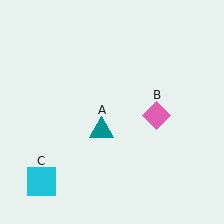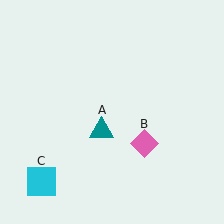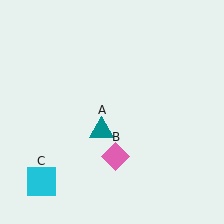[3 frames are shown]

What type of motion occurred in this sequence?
The pink diamond (object B) rotated clockwise around the center of the scene.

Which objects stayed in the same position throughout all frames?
Teal triangle (object A) and cyan square (object C) remained stationary.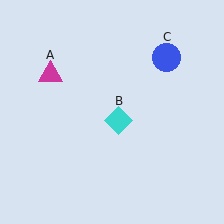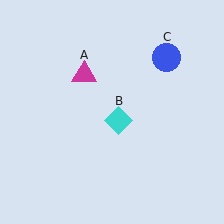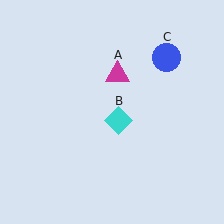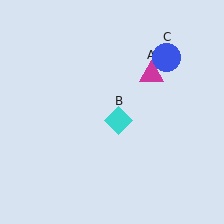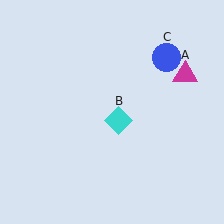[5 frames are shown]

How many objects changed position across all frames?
1 object changed position: magenta triangle (object A).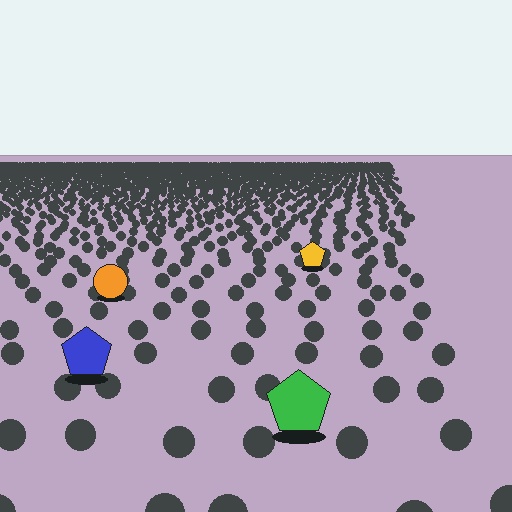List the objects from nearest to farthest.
From nearest to farthest: the green pentagon, the blue pentagon, the orange circle, the yellow pentagon.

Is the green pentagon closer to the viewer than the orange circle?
Yes. The green pentagon is closer — you can tell from the texture gradient: the ground texture is coarser near it.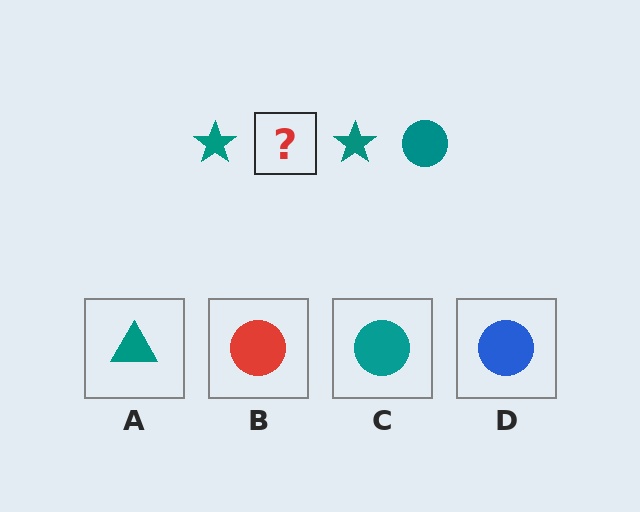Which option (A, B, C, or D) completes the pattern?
C.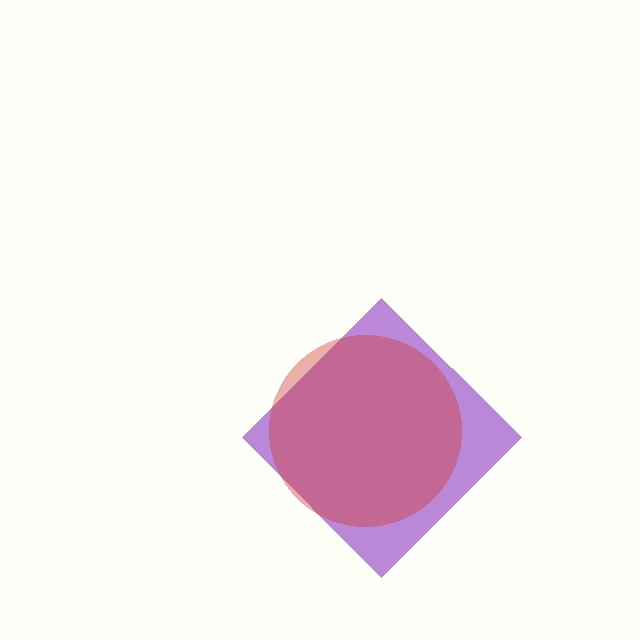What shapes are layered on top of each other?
The layered shapes are: a purple diamond, a red circle.